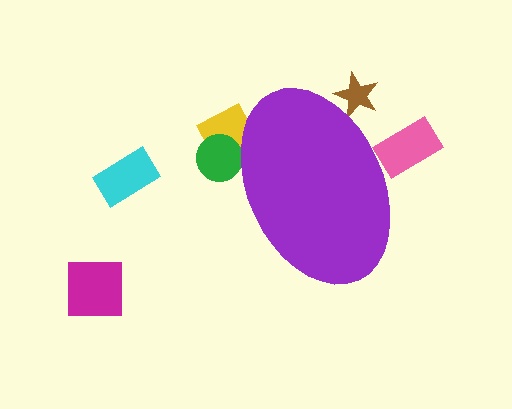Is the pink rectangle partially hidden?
Yes, the pink rectangle is partially hidden behind the purple ellipse.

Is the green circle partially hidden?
Yes, the green circle is partially hidden behind the purple ellipse.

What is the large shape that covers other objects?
A purple ellipse.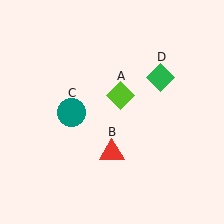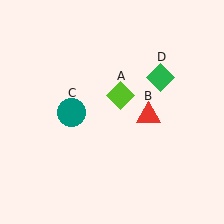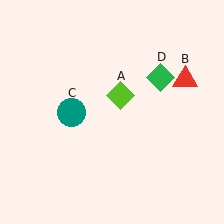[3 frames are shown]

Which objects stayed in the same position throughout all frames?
Lime diamond (object A) and teal circle (object C) and green diamond (object D) remained stationary.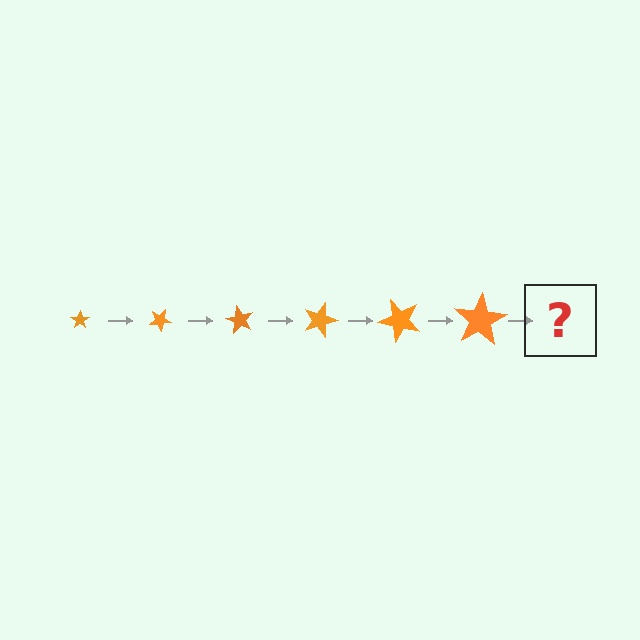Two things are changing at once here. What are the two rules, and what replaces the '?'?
The two rules are that the star grows larger each step and it rotates 30 degrees each step. The '?' should be a star, larger than the previous one and rotated 180 degrees from the start.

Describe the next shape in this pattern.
It should be a star, larger than the previous one and rotated 180 degrees from the start.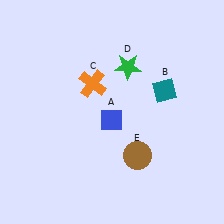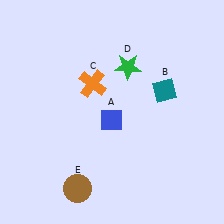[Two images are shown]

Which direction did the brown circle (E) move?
The brown circle (E) moved left.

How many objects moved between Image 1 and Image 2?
1 object moved between the two images.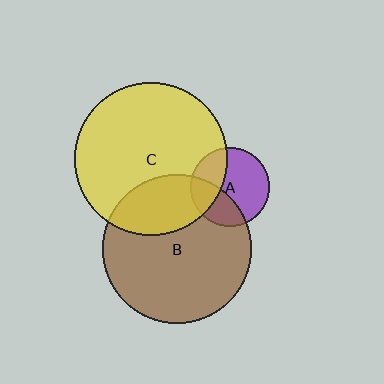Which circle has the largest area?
Circle C (yellow).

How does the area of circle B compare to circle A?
Approximately 3.6 times.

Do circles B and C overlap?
Yes.